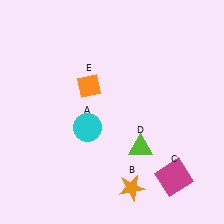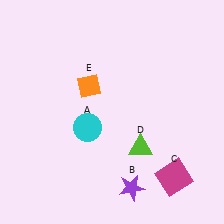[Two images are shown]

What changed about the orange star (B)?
In Image 1, B is orange. In Image 2, it changed to purple.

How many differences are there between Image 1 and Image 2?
There is 1 difference between the two images.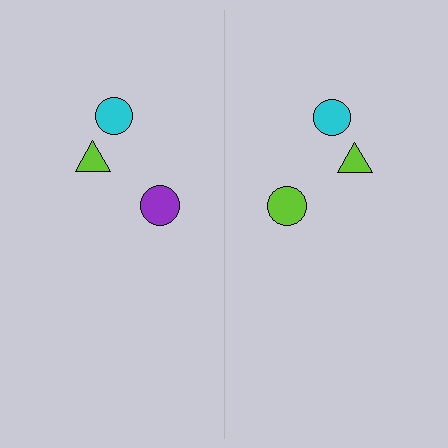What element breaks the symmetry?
The lime circle on the right side breaks the symmetry — its mirror counterpart is purple.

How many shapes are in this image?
There are 6 shapes in this image.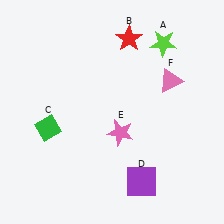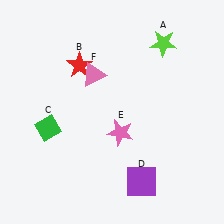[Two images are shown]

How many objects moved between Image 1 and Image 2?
2 objects moved between the two images.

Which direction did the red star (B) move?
The red star (B) moved left.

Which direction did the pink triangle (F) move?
The pink triangle (F) moved left.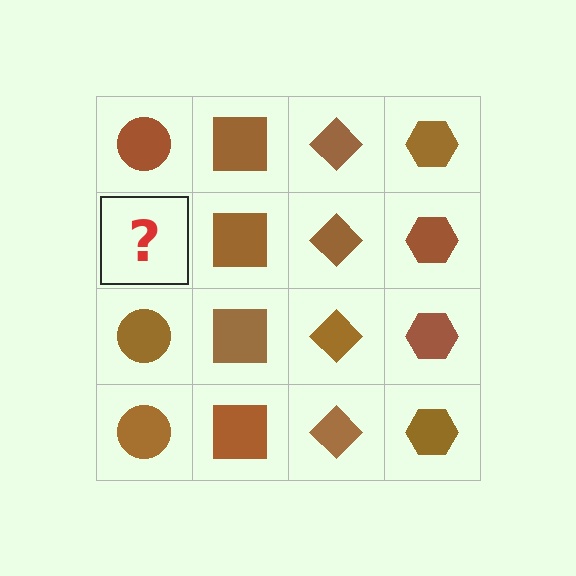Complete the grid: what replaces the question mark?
The question mark should be replaced with a brown circle.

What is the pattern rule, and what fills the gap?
The rule is that each column has a consistent shape. The gap should be filled with a brown circle.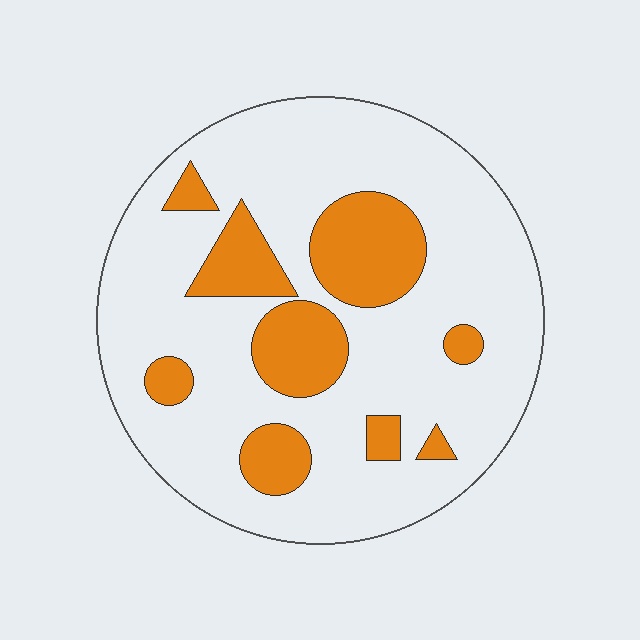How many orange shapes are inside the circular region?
9.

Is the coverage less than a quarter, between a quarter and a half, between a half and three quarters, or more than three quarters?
Less than a quarter.